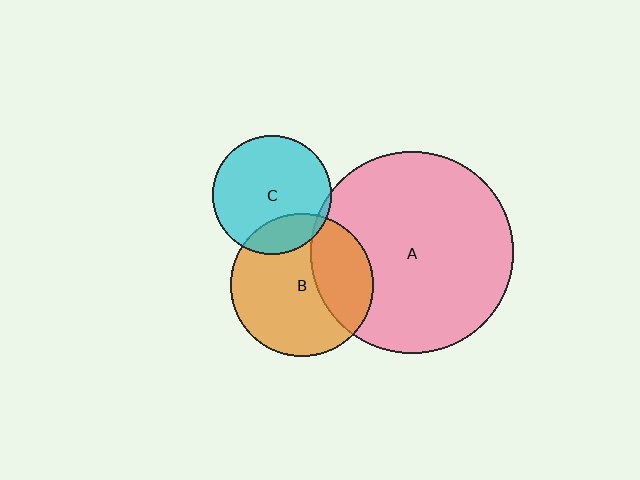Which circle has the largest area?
Circle A (pink).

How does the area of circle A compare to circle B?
Approximately 2.0 times.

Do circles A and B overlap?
Yes.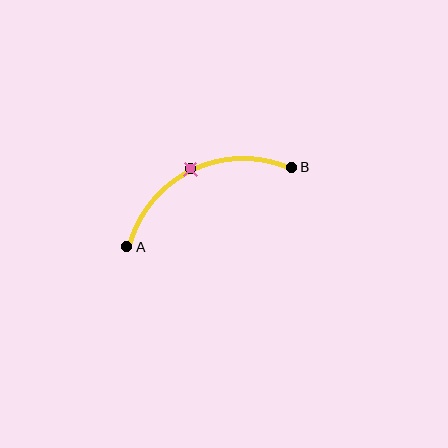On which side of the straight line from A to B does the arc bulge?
The arc bulges above the straight line connecting A and B.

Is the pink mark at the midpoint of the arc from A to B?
Yes. The pink mark lies on the arc at equal arc-length from both A and B — it is the arc midpoint.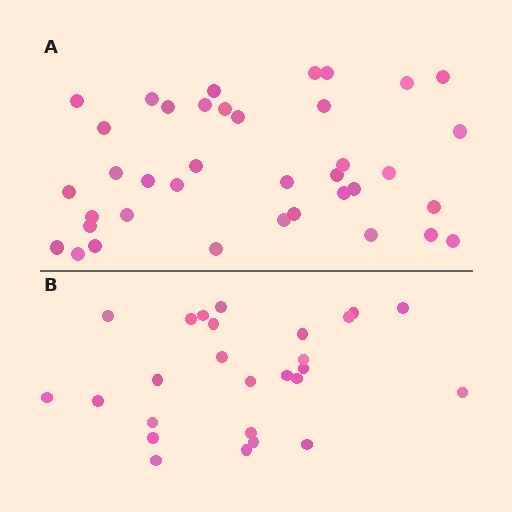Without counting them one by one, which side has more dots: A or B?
Region A (the top region) has more dots.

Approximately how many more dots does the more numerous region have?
Region A has roughly 12 or so more dots than region B.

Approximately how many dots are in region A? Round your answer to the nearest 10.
About 40 dots. (The exact count is 38, which rounds to 40.)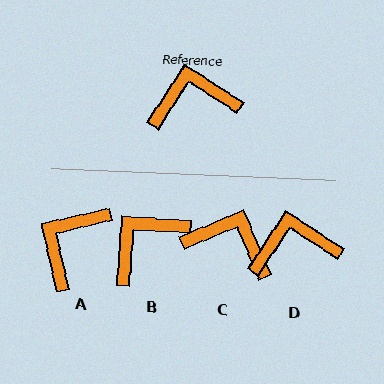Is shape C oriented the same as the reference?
No, it is off by about 34 degrees.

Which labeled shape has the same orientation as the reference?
D.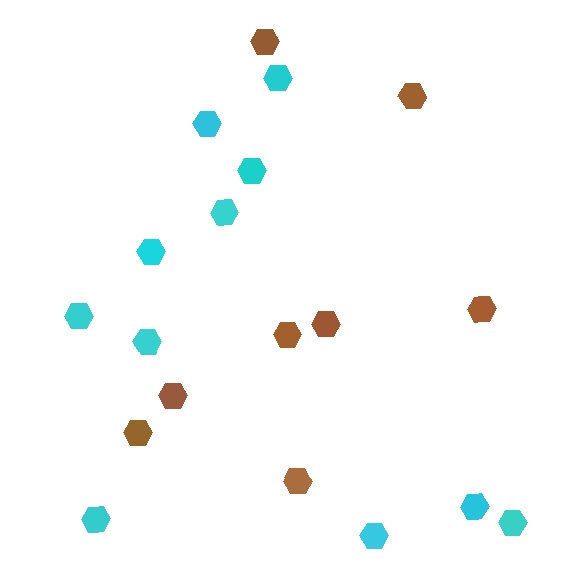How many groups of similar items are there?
There are 2 groups: one group of brown hexagons (8) and one group of cyan hexagons (11).